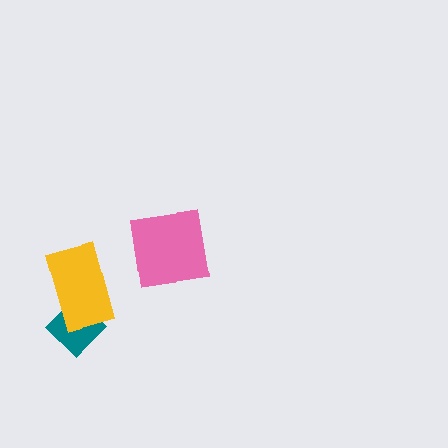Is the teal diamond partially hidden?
Yes, it is partially covered by another shape.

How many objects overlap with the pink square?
0 objects overlap with the pink square.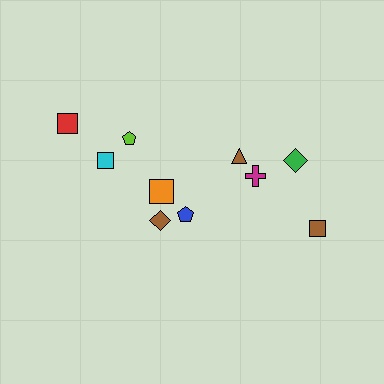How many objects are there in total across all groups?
There are 10 objects.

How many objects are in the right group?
There are 4 objects.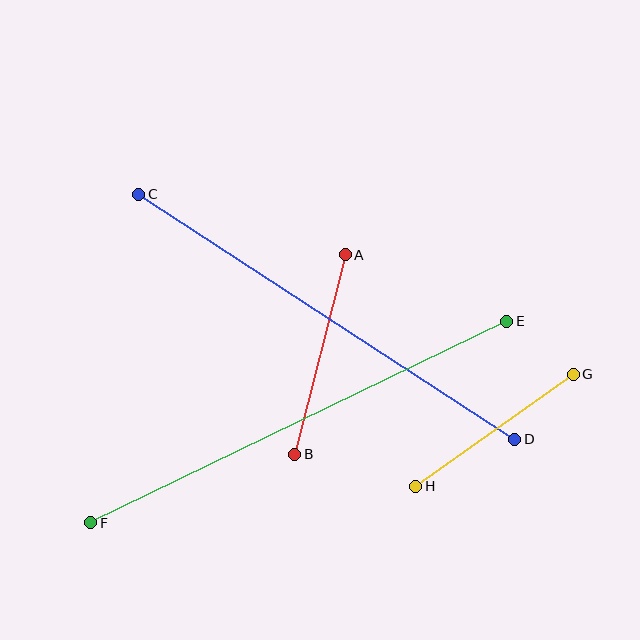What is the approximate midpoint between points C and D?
The midpoint is at approximately (327, 317) pixels.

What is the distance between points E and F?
The distance is approximately 462 pixels.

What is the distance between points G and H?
The distance is approximately 193 pixels.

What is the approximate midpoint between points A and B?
The midpoint is at approximately (320, 354) pixels.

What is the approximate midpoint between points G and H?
The midpoint is at approximately (495, 430) pixels.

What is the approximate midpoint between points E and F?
The midpoint is at approximately (299, 422) pixels.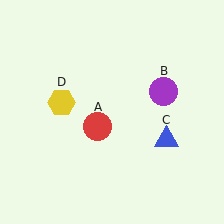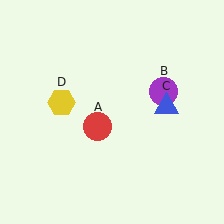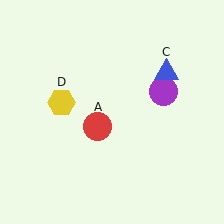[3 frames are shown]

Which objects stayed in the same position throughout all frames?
Red circle (object A) and purple circle (object B) and yellow hexagon (object D) remained stationary.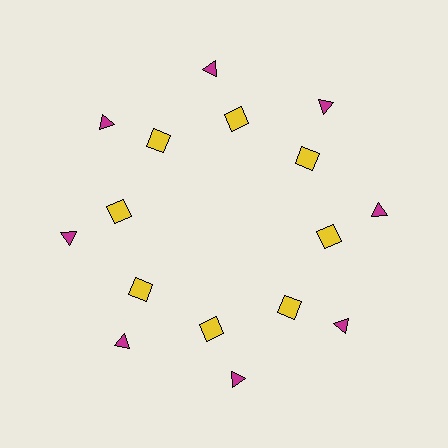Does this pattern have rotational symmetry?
Yes, this pattern has 8-fold rotational symmetry. It looks the same after rotating 45 degrees around the center.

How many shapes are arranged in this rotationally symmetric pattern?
There are 16 shapes, arranged in 8 groups of 2.